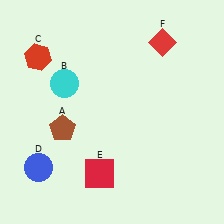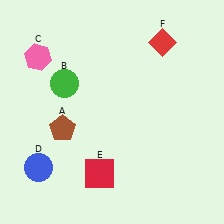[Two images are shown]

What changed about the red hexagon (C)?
In Image 1, C is red. In Image 2, it changed to pink.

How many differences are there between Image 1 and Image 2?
There are 2 differences between the two images.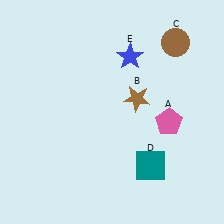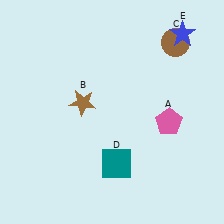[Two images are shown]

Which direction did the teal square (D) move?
The teal square (D) moved left.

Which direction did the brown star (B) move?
The brown star (B) moved left.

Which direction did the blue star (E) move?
The blue star (E) moved right.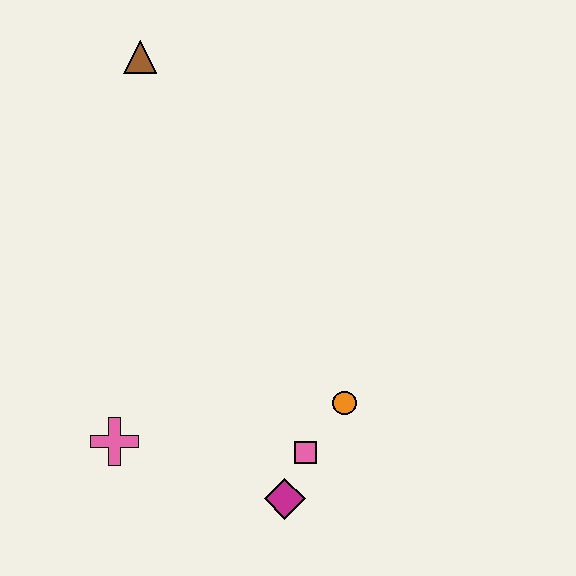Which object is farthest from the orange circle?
The brown triangle is farthest from the orange circle.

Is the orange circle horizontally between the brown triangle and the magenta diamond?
No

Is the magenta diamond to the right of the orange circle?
No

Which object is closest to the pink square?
The magenta diamond is closest to the pink square.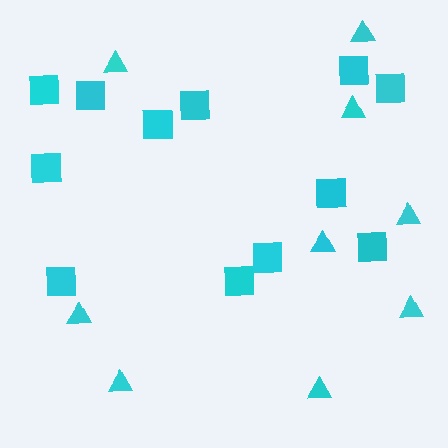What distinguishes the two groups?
There are 2 groups: one group of squares (12) and one group of triangles (9).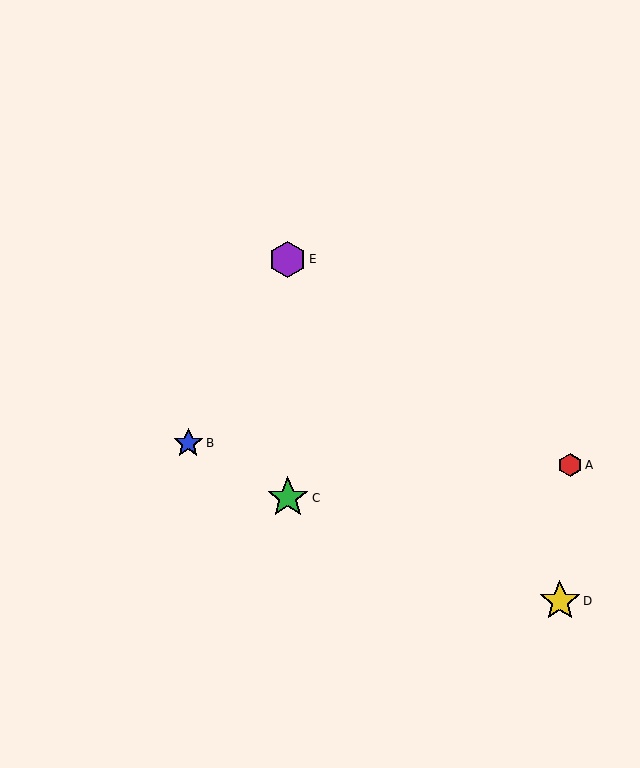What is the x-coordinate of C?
Object C is at x≈288.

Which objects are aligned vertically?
Objects C, E are aligned vertically.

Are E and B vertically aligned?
No, E is at x≈288 and B is at x≈188.